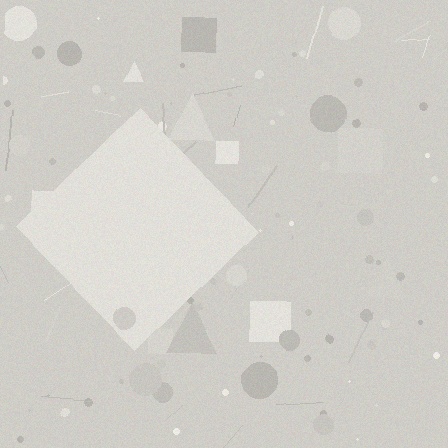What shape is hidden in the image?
A diamond is hidden in the image.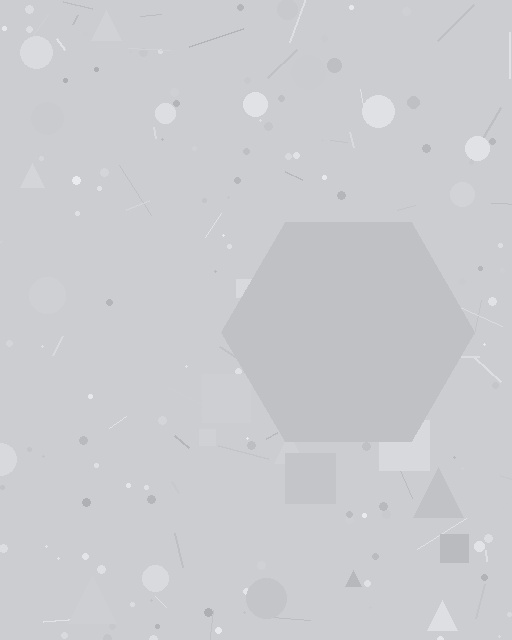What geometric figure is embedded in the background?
A hexagon is embedded in the background.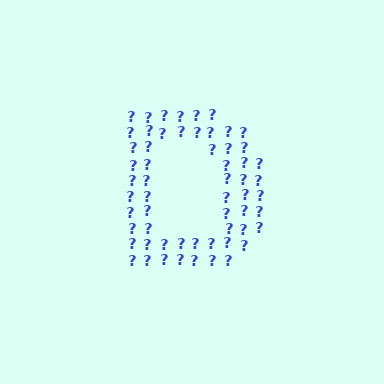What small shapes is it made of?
It is made of small question marks.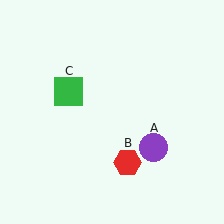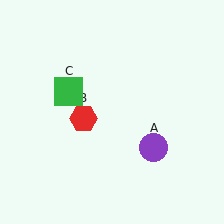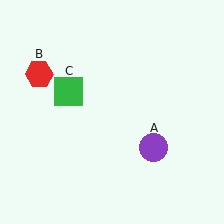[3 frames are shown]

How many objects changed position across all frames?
1 object changed position: red hexagon (object B).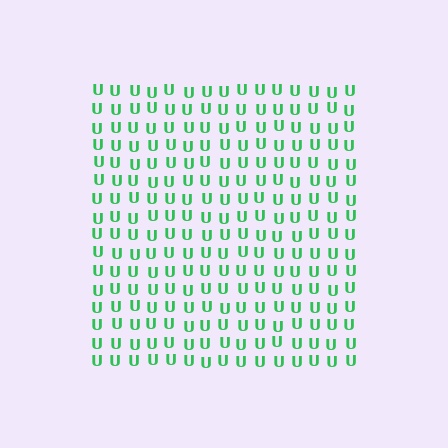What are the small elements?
The small elements are letter U's.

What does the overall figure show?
The overall figure shows a square.